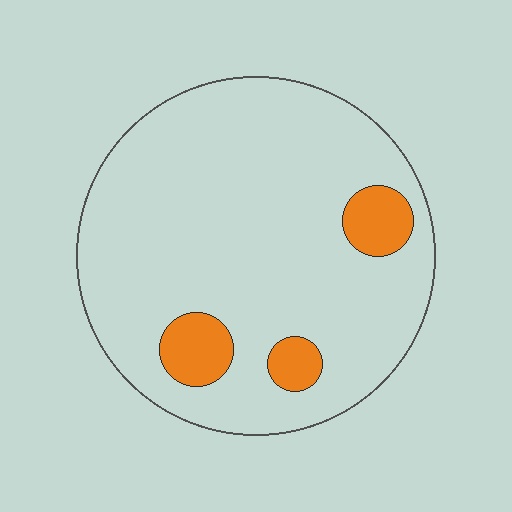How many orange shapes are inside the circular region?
3.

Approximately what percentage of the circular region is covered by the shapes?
Approximately 10%.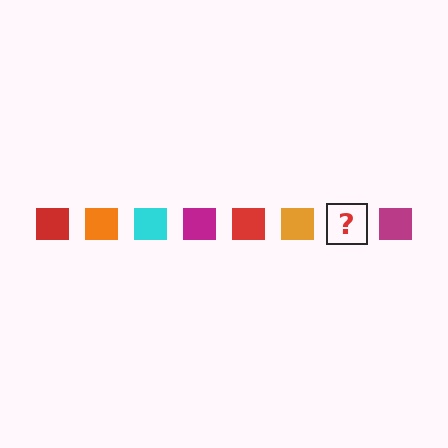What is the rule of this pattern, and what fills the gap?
The rule is that the pattern cycles through red, orange, cyan, magenta squares. The gap should be filled with a cyan square.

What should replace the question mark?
The question mark should be replaced with a cyan square.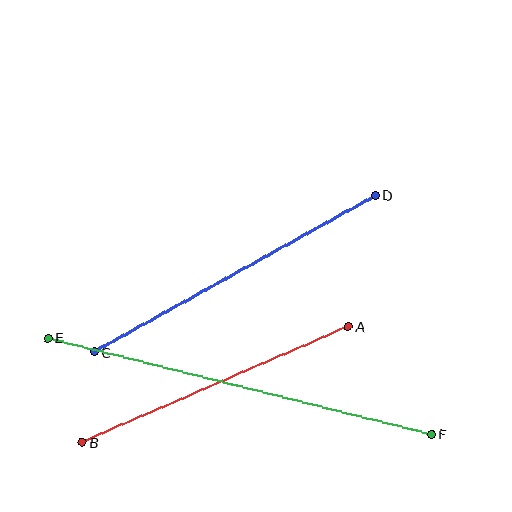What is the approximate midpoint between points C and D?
The midpoint is at approximately (235, 274) pixels.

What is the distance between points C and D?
The distance is approximately 322 pixels.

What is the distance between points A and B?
The distance is approximately 290 pixels.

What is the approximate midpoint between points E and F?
The midpoint is at approximately (240, 386) pixels.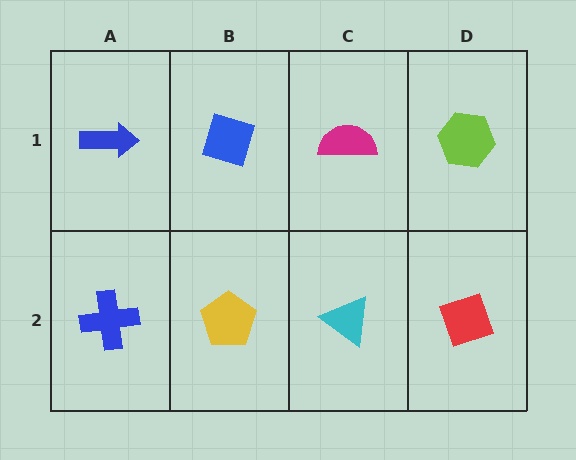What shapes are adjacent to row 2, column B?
A blue diamond (row 1, column B), a blue cross (row 2, column A), a cyan triangle (row 2, column C).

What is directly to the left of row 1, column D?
A magenta semicircle.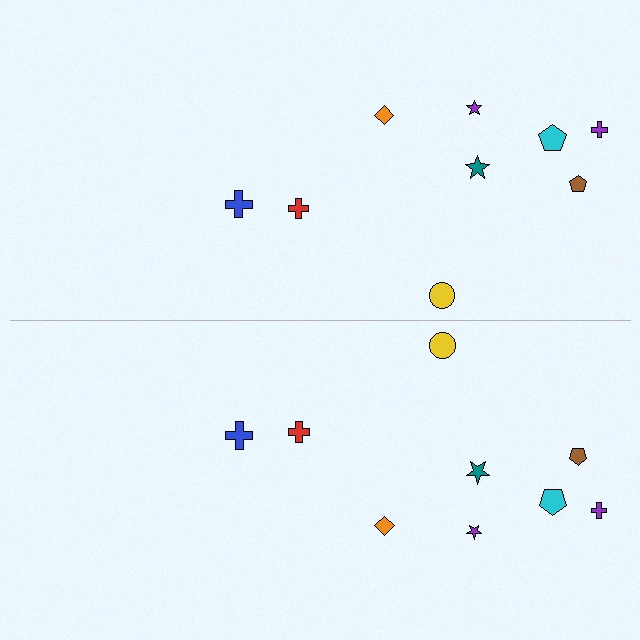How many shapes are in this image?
There are 18 shapes in this image.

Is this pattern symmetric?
Yes, this pattern has bilateral (reflection) symmetry.